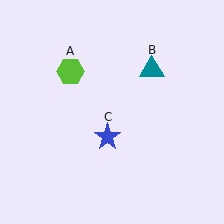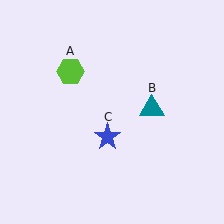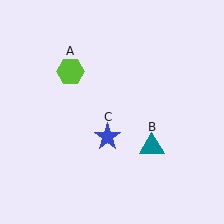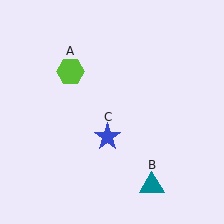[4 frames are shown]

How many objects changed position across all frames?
1 object changed position: teal triangle (object B).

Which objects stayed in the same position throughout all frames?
Lime hexagon (object A) and blue star (object C) remained stationary.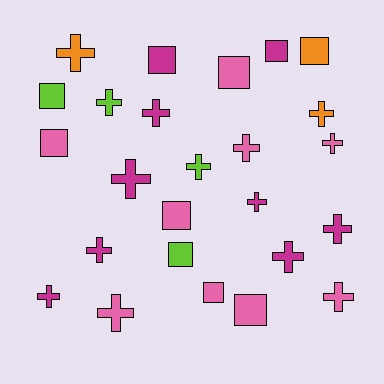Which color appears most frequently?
Magenta, with 9 objects.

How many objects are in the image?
There are 25 objects.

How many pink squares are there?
There are 5 pink squares.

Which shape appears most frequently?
Cross, with 15 objects.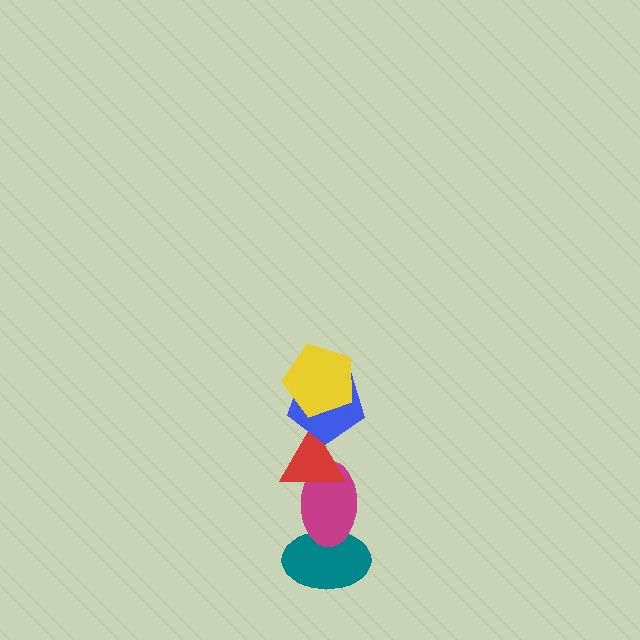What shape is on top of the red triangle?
The blue pentagon is on top of the red triangle.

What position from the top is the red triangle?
The red triangle is 3rd from the top.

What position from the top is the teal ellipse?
The teal ellipse is 5th from the top.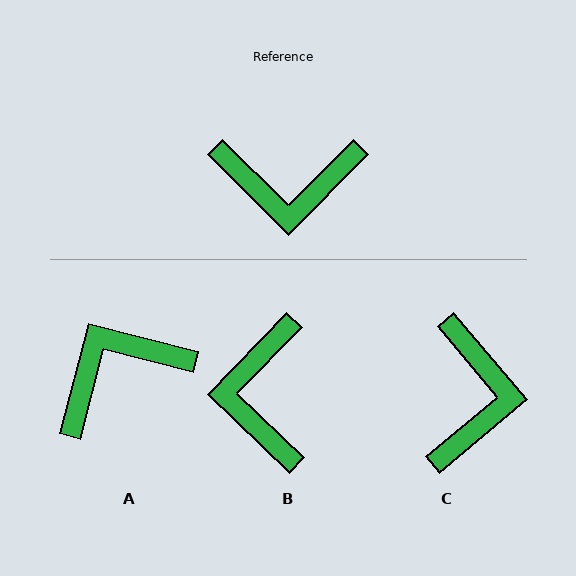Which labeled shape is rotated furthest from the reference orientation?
A, about 150 degrees away.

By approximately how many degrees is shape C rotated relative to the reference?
Approximately 85 degrees counter-clockwise.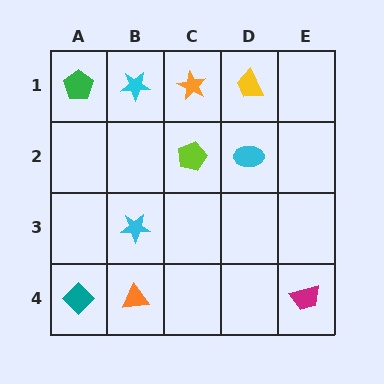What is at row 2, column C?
A lime pentagon.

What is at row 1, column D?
A yellow trapezoid.